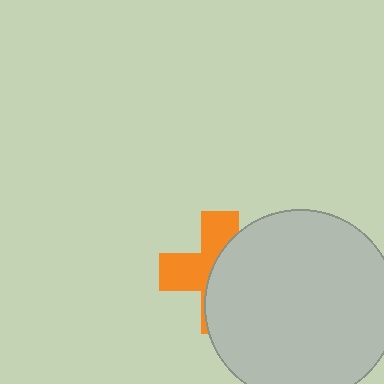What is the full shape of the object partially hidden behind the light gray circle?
The partially hidden object is an orange cross.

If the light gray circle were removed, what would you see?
You would see the complete orange cross.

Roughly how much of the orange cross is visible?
A small part of it is visible (roughly 44%).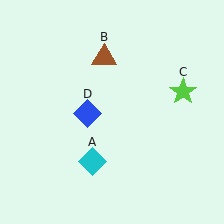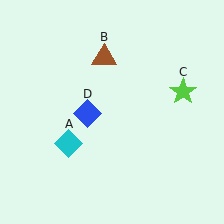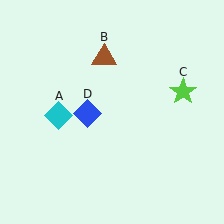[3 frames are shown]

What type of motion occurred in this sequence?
The cyan diamond (object A) rotated clockwise around the center of the scene.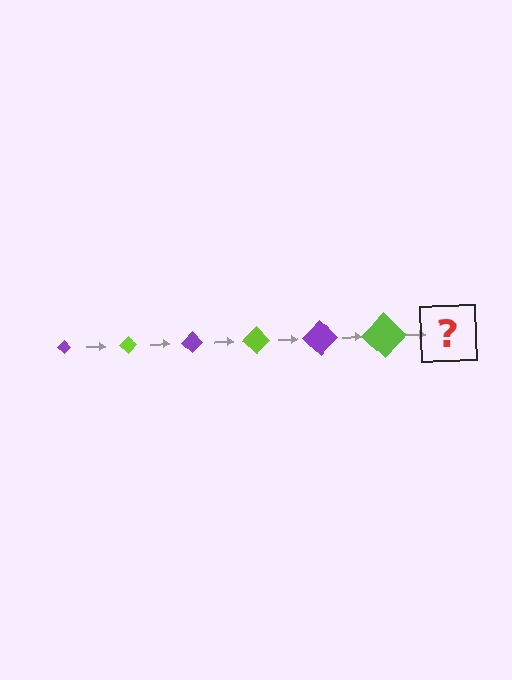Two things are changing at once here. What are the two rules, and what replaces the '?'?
The two rules are that the diamond grows larger each step and the color cycles through purple and lime. The '?' should be a purple diamond, larger than the previous one.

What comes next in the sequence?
The next element should be a purple diamond, larger than the previous one.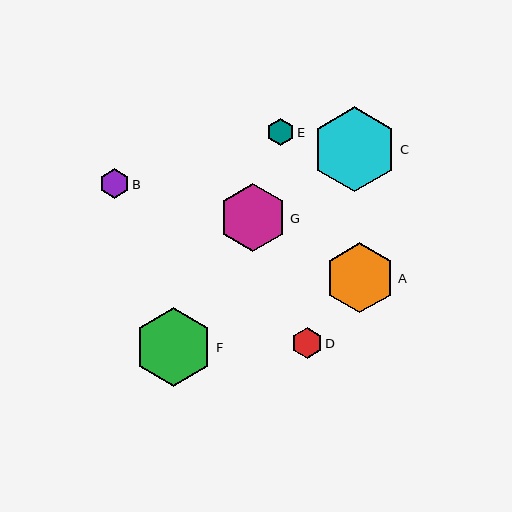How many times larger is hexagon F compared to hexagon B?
Hexagon F is approximately 2.7 times the size of hexagon B.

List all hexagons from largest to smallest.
From largest to smallest: C, F, A, G, D, B, E.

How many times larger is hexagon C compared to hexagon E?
Hexagon C is approximately 3.1 times the size of hexagon E.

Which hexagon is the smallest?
Hexagon E is the smallest with a size of approximately 27 pixels.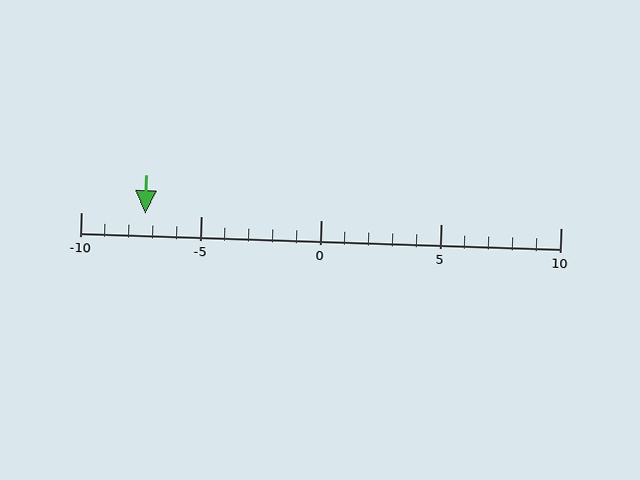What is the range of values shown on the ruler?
The ruler shows values from -10 to 10.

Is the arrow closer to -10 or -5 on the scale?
The arrow is closer to -5.